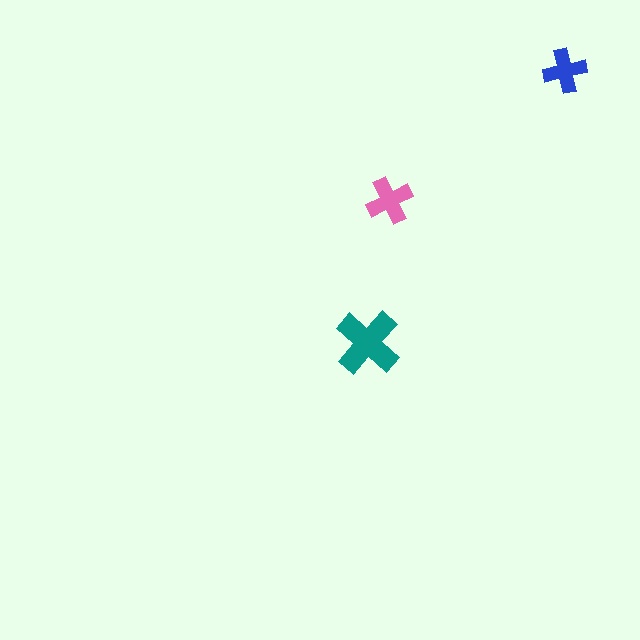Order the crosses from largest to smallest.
the teal one, the pink one, the blue one.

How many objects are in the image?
There are 3 objects in the image.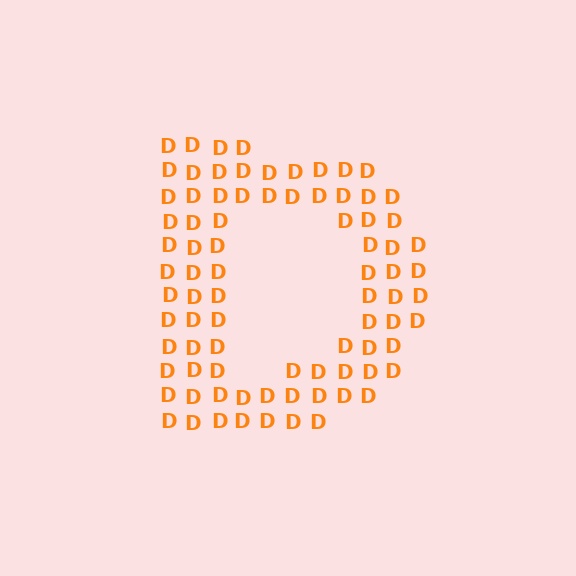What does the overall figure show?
The overall figure shows the letter D.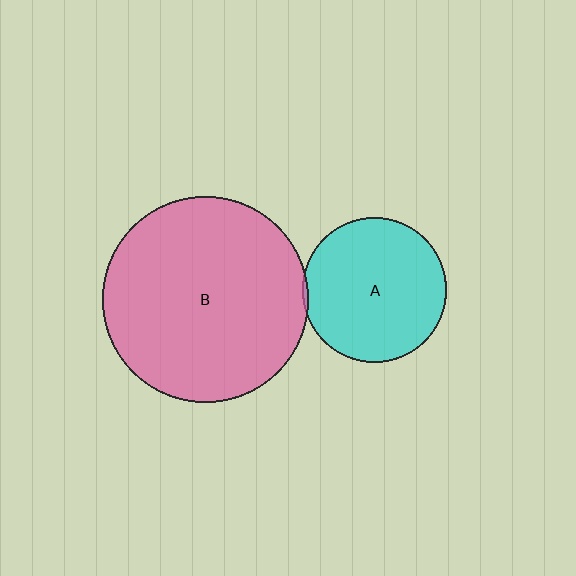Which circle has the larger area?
Circle B (pink).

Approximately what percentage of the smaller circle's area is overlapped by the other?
Approximately 5%.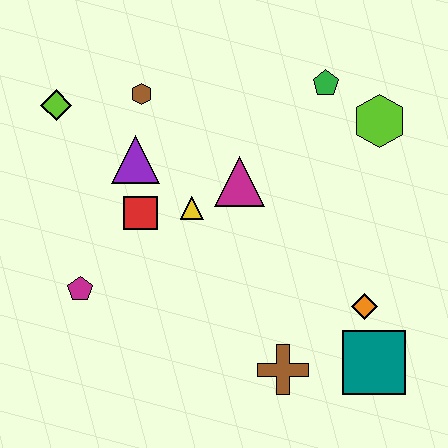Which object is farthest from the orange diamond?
The lime diamond is farthest from the orange diamond.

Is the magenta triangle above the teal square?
Yes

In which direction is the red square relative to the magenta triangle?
The red square is to the left of the magenta triangle.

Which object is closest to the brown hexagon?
The purple triangle is closest to the brown hexagon.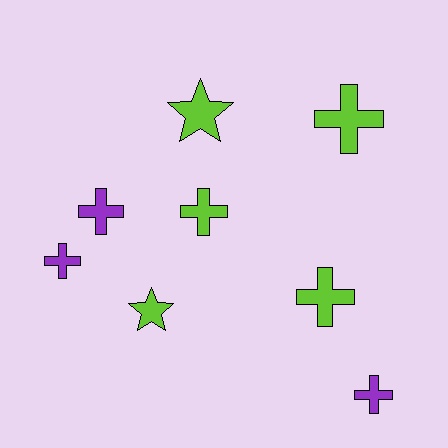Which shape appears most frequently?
Cross, with 6 objects.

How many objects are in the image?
There are 8 objects.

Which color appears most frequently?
Lime, with 5 objects.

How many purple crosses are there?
There are 3 purple crosses.